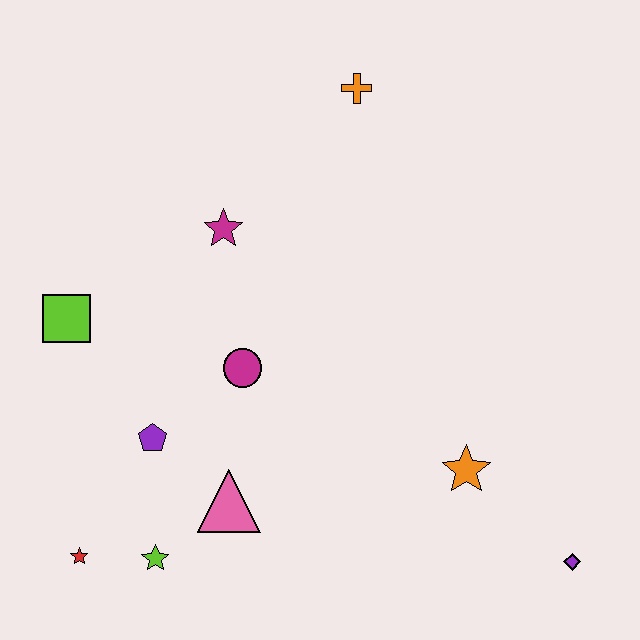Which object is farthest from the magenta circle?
The purple diamond is farthest from the magenta circle.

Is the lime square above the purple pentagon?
Yes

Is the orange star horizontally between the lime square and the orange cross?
No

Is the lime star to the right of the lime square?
Yes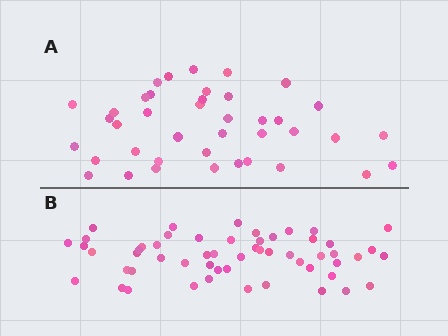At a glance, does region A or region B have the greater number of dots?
Region B (the bottom region) has more dots.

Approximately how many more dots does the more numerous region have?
Region B has approximately 15 more dots than region A.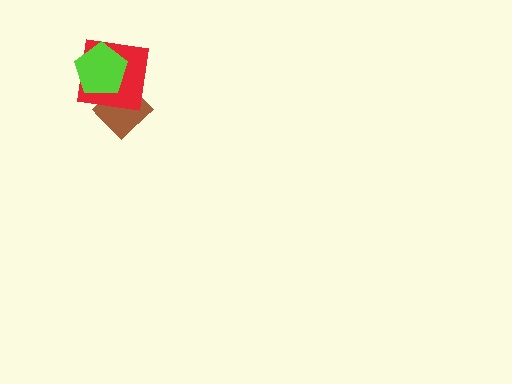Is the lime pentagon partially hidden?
No, no other shape covers it.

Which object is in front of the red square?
The lime pentagon is in front of the red square.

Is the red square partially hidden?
Yes, it is partially covered by another shape.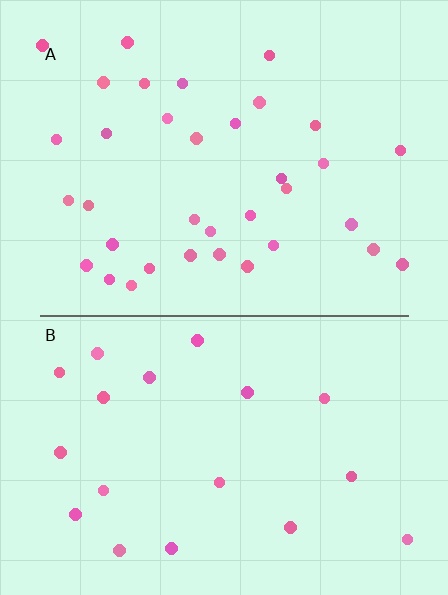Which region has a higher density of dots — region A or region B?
A (the top).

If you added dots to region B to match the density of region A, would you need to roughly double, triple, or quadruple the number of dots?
Approximately double.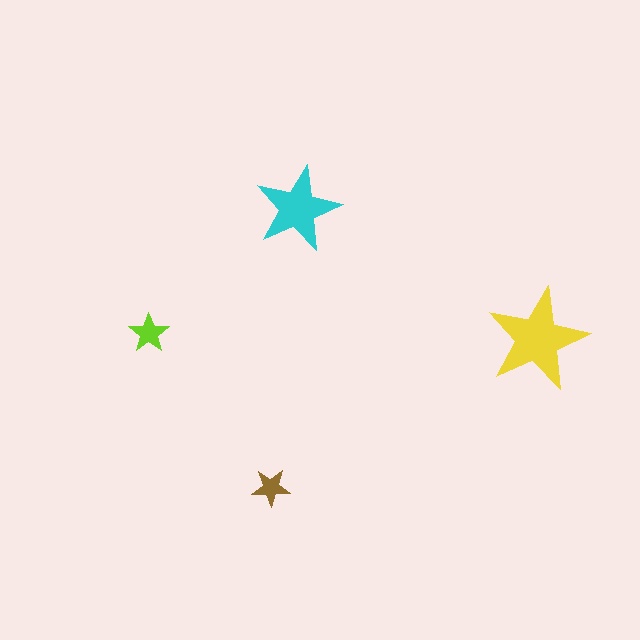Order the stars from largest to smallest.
the yellow one, the cyan one, the lime one, the brown one.